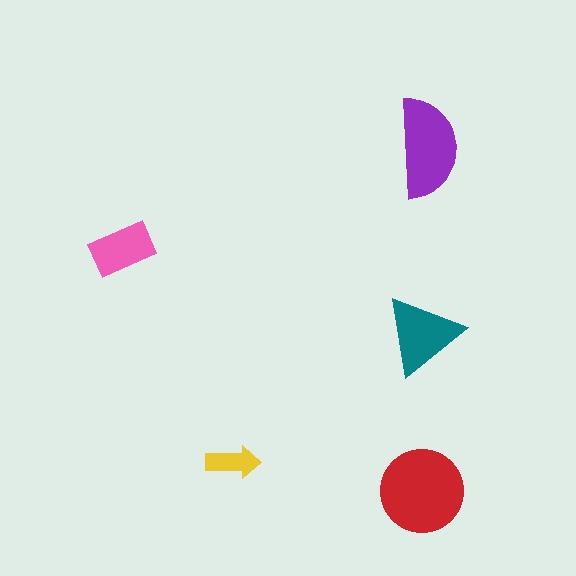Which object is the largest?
The red circle.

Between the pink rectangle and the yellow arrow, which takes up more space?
The pink rectangle.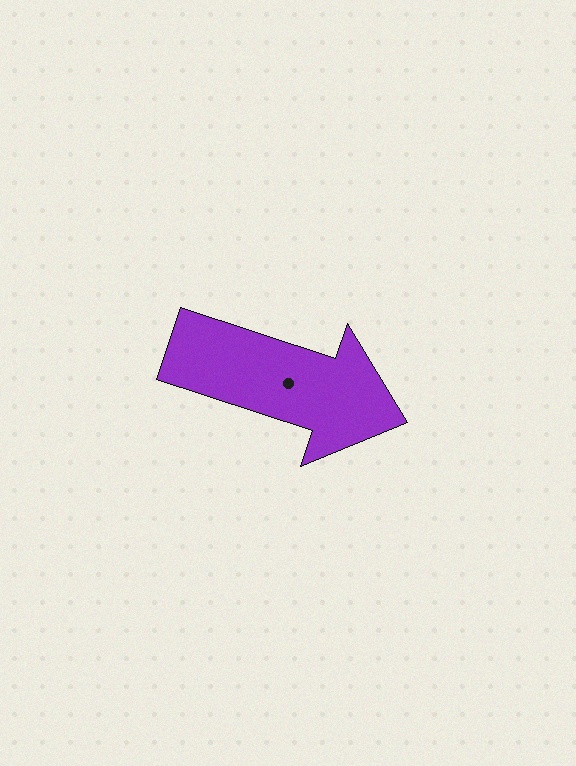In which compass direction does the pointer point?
East.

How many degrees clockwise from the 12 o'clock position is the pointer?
Approximately 108 degrees.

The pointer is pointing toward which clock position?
Roughly 4 o'clock.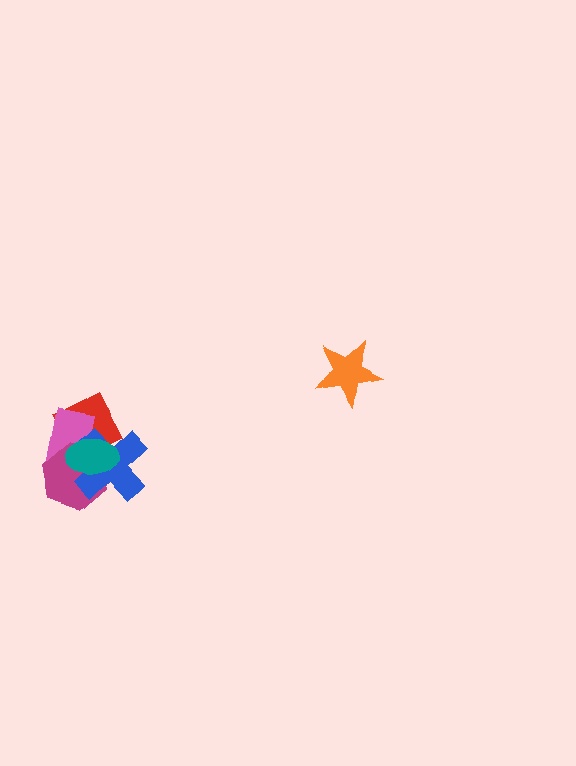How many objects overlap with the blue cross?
4 objects overlap with the blue cross.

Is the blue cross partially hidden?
Yes, it is partially covered by another shape.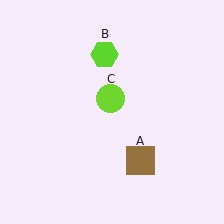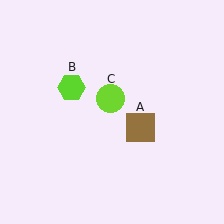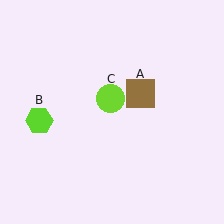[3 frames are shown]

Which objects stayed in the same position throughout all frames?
Lime circle (object C) remained stationary.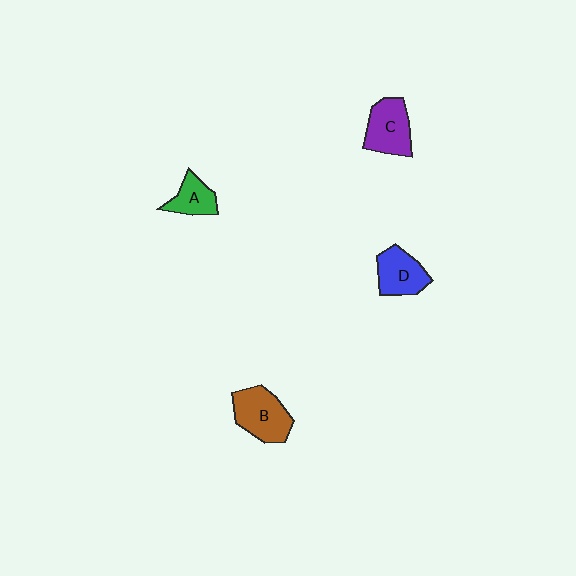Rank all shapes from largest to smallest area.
From largest to smallest: B (brown), C (purple), D (blue), A (green).